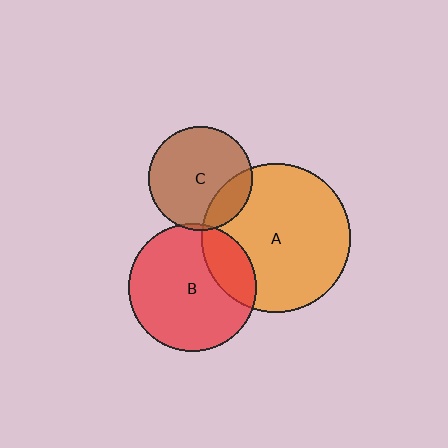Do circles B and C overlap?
Yes.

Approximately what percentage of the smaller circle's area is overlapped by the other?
Approximately 5%.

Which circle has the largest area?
Circle A (orange).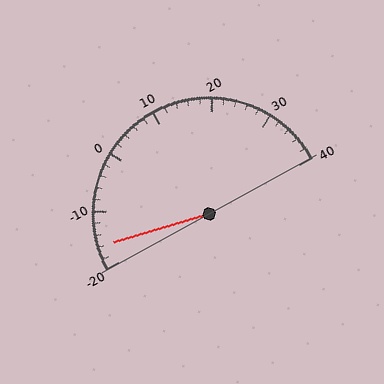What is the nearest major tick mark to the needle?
The nearest major tick mark is -20.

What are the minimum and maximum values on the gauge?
The gauge ranges from -20 to 40.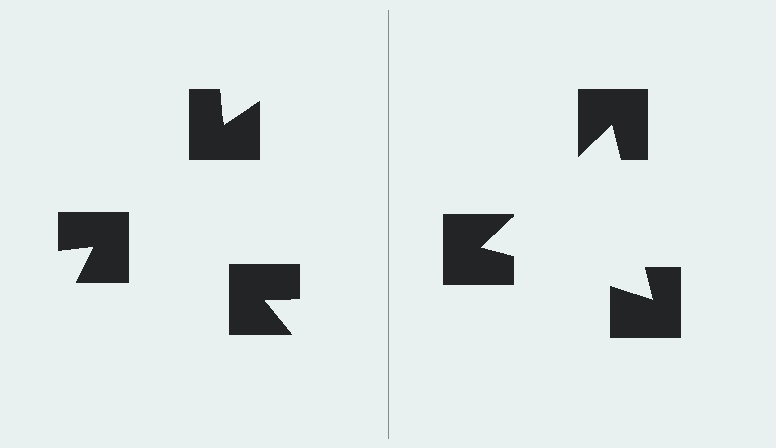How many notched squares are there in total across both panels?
6 — 3 on each side.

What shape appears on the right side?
An illusory triangle.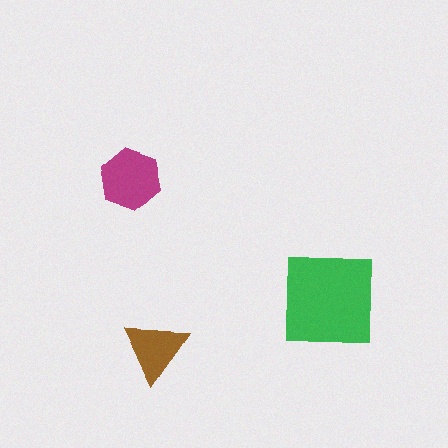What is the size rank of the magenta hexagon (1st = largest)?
2nd.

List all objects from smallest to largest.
The brown triangle, the magenta hexagon, the green square.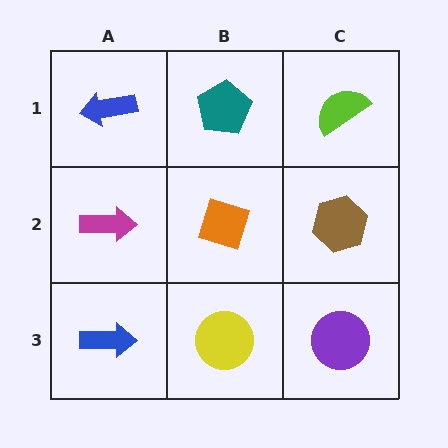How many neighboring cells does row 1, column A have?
2.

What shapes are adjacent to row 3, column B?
An orange diamond (row 2, column B), a blue arrow (row 3, column A), a purple circle (row 3, column C).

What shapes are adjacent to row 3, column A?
A magenta arrow (row 2, column A), a yellow circle (row 3, column B).